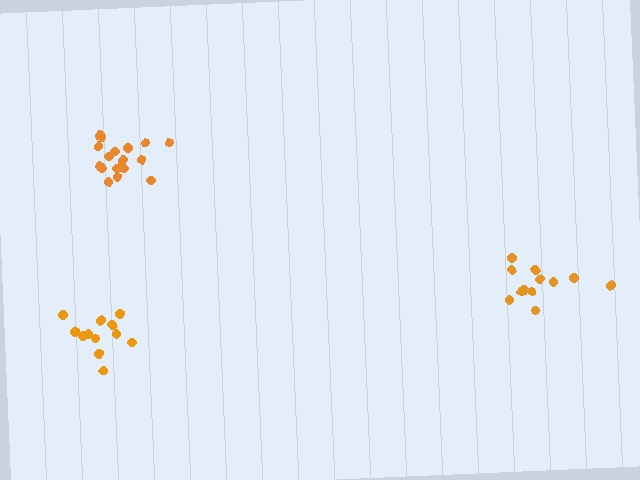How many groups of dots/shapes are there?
There are 3 groups.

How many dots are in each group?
Group 1: 12 dots, Group 2: 18 dots, Group 3: 12 dots (42 total).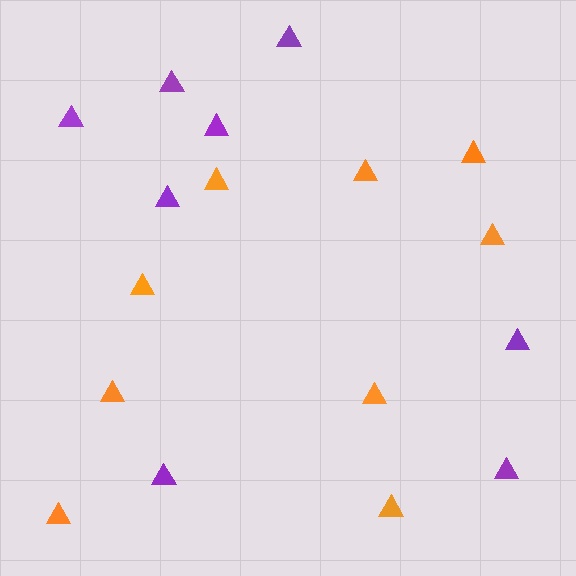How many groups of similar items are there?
There are 2 groups: one group of purple triangles (8) and one group of orange triangles (9).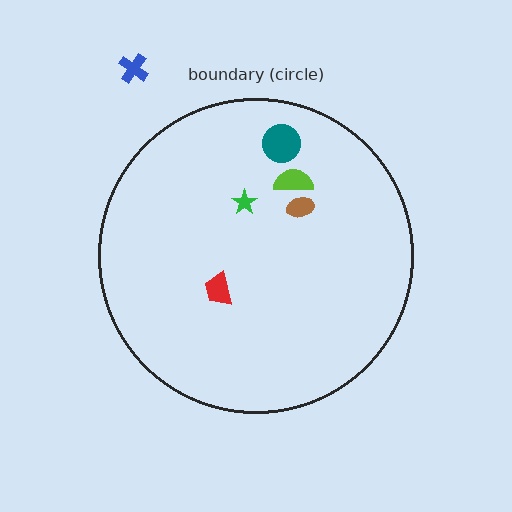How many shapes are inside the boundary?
5 inside, 1 outside.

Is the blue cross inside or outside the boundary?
Outside.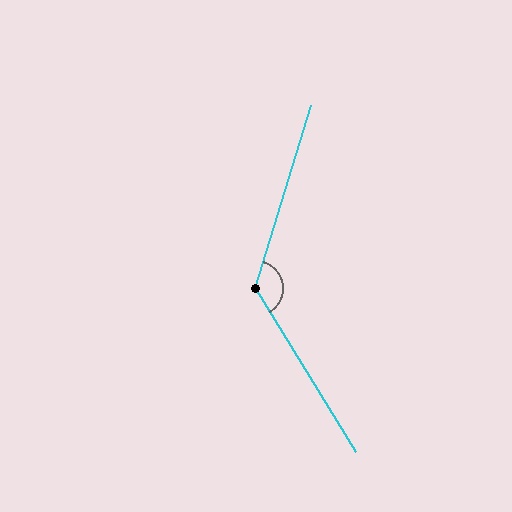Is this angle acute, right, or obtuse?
It is obtuse.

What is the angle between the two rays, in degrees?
Approximately 132 degrees.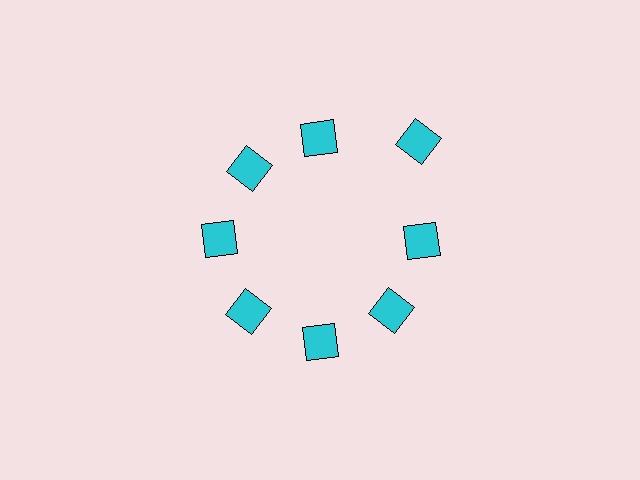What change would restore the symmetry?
The symmetry would be restored by moving it inward, back onto the ring so that all 8 squares sit at equal angles and equal distance from the center.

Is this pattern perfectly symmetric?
No. The 8 cyan squares are arranged in a ring, but one element near the 2 o'clock position is pushed outward from the center, breaking the 8-fold rotational symmetry.